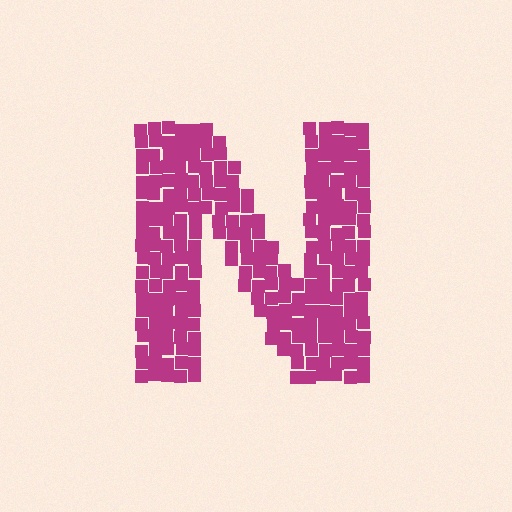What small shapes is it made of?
It is made of small squares.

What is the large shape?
The large shape is the letter N.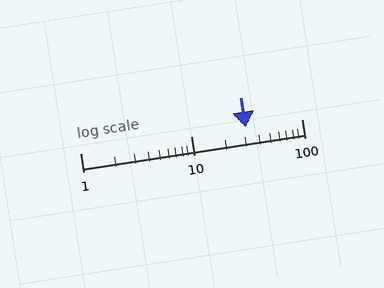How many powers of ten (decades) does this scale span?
The scale spans 2 decades, from 1 to 100.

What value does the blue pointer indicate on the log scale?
The pointer indicates approximately 31.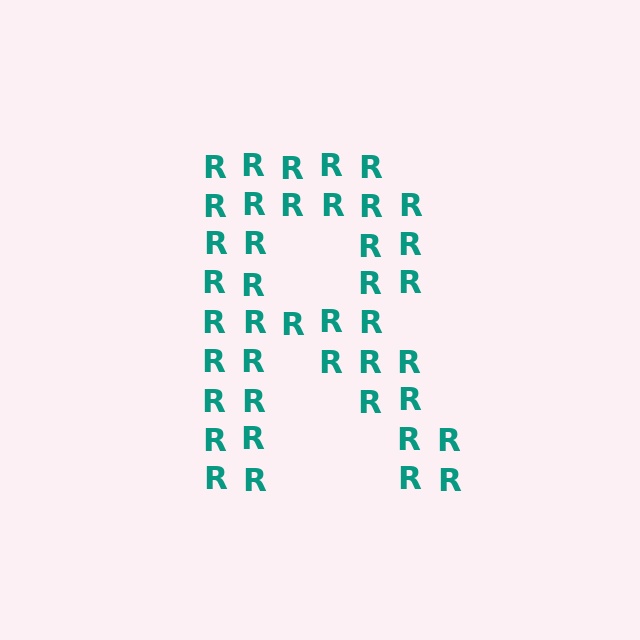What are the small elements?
The small elements are letter R's.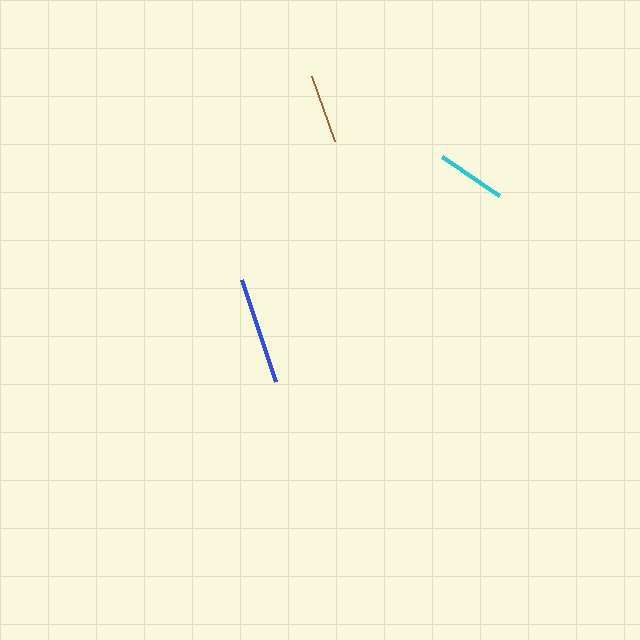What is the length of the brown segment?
The brown segment is approximately 69 pixels long.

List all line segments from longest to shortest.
From longest to shortest: blue, brown, cyan.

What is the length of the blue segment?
The blue segment is approximately 107 pixels long.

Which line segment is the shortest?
The cyan line is the shortest at approximately 69 pixels.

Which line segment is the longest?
The blue line is the longest at approximately 107 pixels.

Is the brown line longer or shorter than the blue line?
The blue line is longer than the brown line.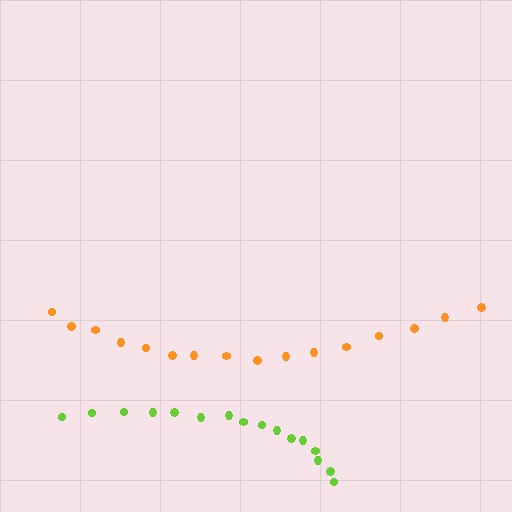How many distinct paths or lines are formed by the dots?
There are 2 distinct paths.